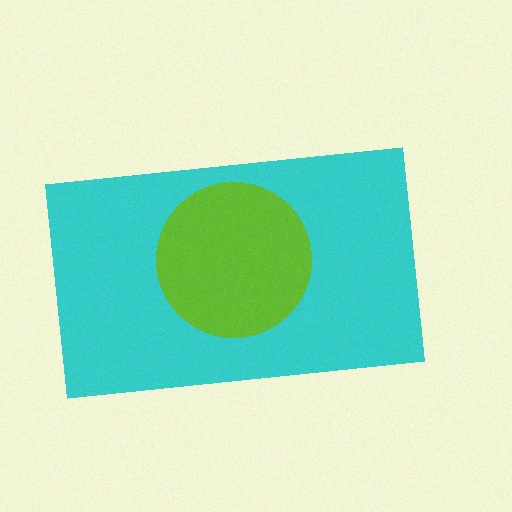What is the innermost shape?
The lime circle.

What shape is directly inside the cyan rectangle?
The lime circle.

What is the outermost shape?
The cyan rectangle.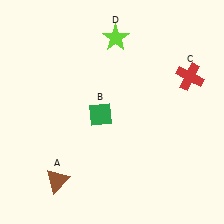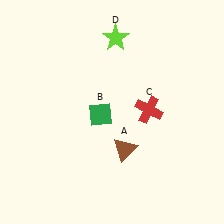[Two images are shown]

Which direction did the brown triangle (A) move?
The brown triangle (A) moved right.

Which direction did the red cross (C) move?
The red cross (C) moved left.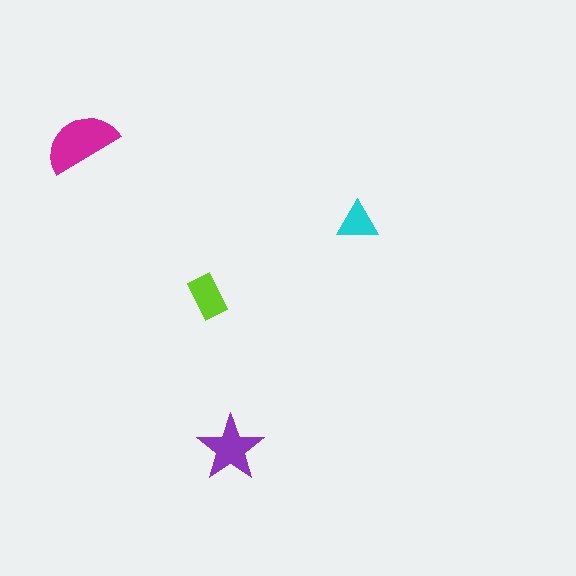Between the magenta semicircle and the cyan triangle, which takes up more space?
The magenta semicircle.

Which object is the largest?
The magenta semicircle.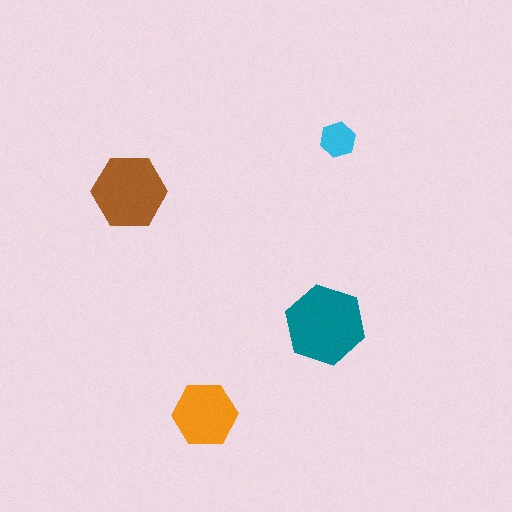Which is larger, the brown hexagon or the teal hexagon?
The teal one.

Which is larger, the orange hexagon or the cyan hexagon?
The orange one.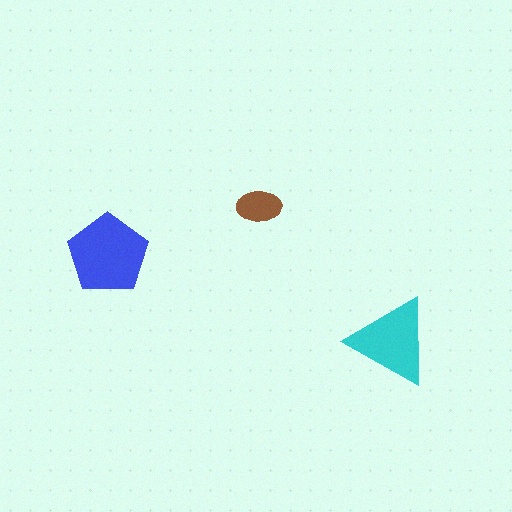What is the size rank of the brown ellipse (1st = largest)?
3rd.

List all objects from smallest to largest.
The brown ellipse, the cyan triangle, the blue pentagon.